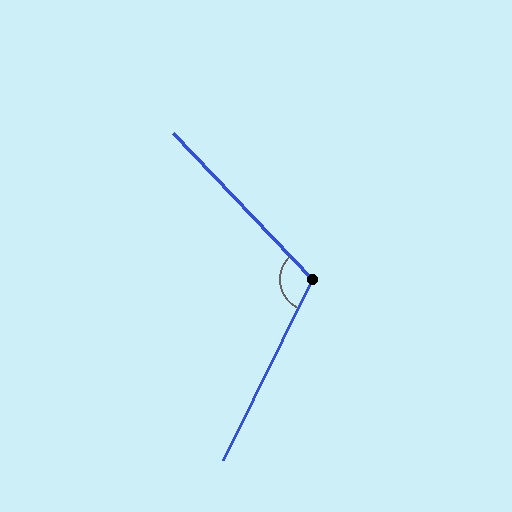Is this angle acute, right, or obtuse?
It is obtuse.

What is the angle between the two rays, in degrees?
Approximately 110 degrees.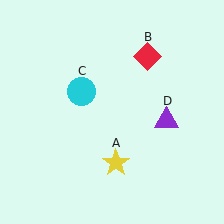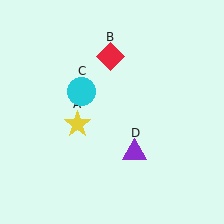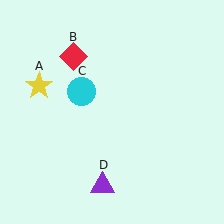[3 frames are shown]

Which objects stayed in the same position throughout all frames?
Cyan circle (object C) remained stationary.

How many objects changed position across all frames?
3 objects changed position: yellow star (object A), red diamond (object B), purple triangle (object D).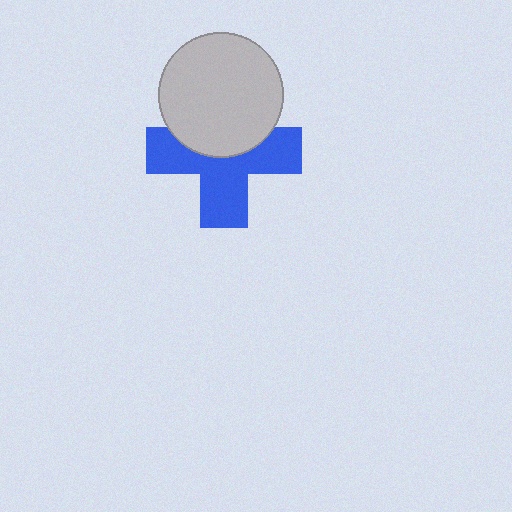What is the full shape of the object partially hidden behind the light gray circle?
The partially hidden object is a blue cross.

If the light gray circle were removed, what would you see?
You would see the complete blue cross.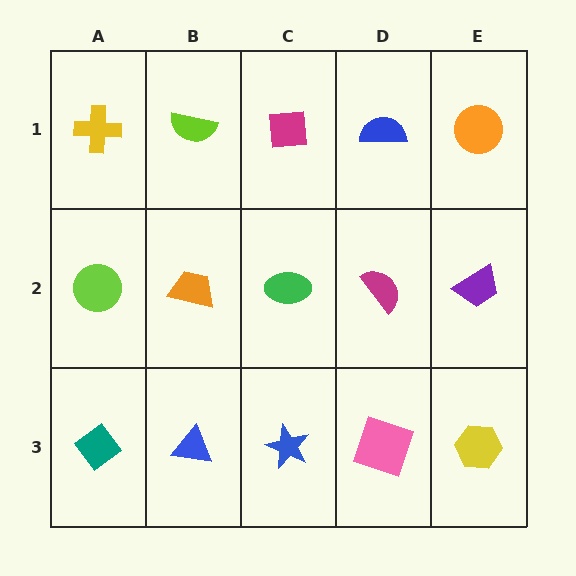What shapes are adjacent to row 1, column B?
An orange trapezoid (row 2, column B), a yellow cross (row 1, column A), a magenta square (row 1, column C).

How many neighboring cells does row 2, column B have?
4.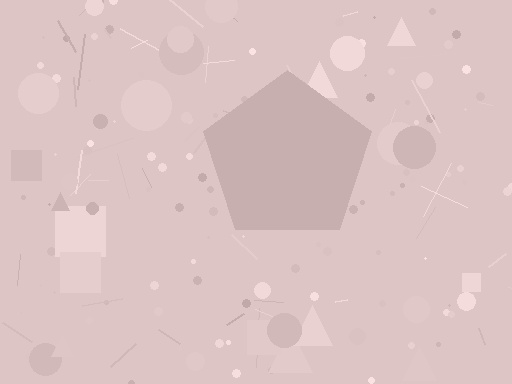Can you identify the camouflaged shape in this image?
The camouflaged shape is a pentagon.